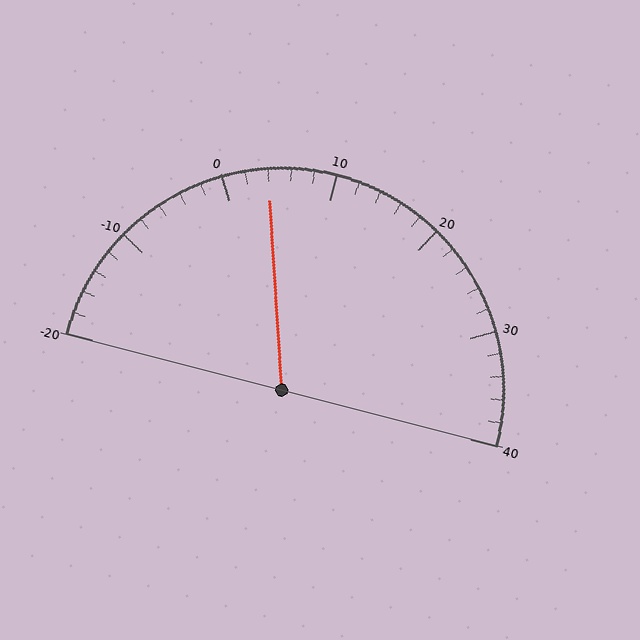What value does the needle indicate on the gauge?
The needle indicates approximately 4.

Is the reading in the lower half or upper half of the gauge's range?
The reading is in the lower half of the range (-20 to 40).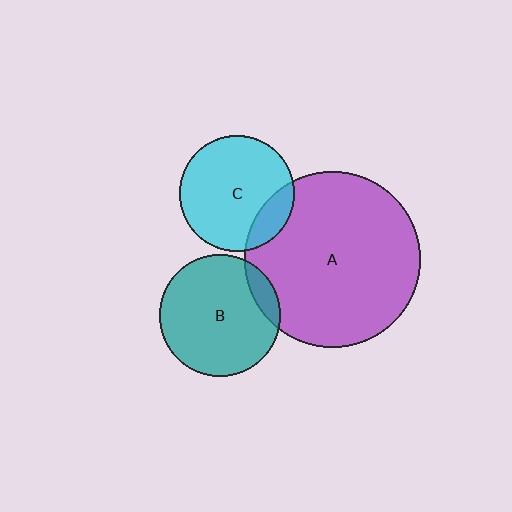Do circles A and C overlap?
Yes.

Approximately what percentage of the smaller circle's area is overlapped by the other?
Approximately 15%.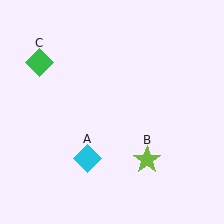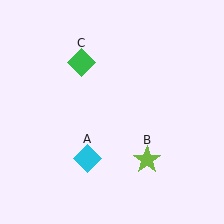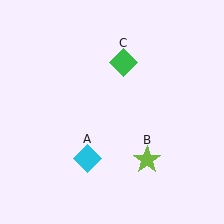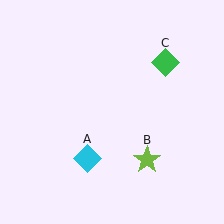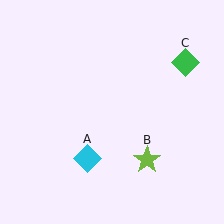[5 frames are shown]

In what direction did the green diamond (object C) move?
The green diamond (object C) moved right.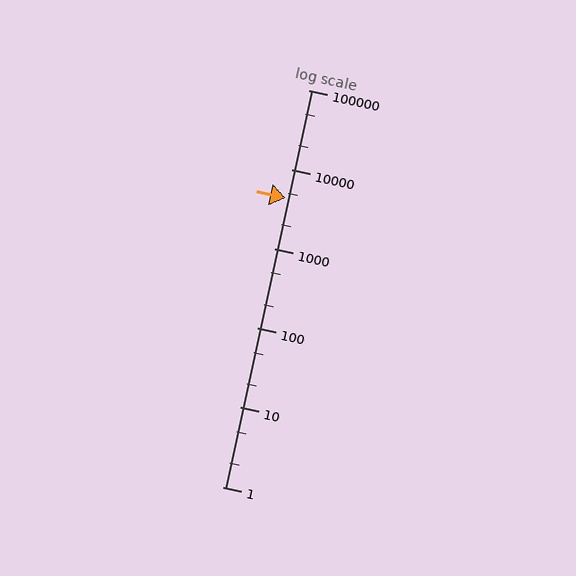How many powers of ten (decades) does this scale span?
The scale spans 5 decades, from 1 to 100000.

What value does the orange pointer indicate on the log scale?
The pointer indicates approximately 4300.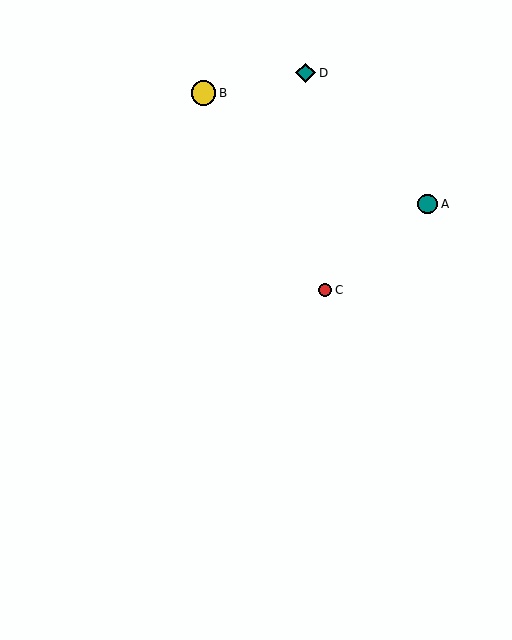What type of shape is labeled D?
Shape D is a teal diamond.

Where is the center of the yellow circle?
The center of the yellow circle is at (203, 93).